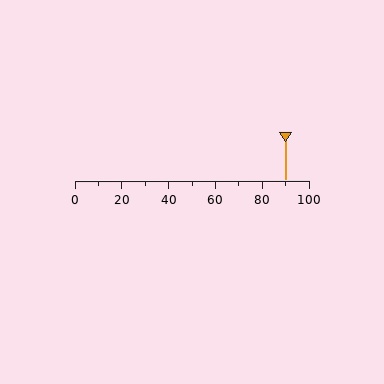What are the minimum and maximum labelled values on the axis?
The axis runs from 0 to 100.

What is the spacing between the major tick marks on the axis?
The major ticks are spaced 20 apart.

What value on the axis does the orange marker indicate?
The marker indicates approximately 90.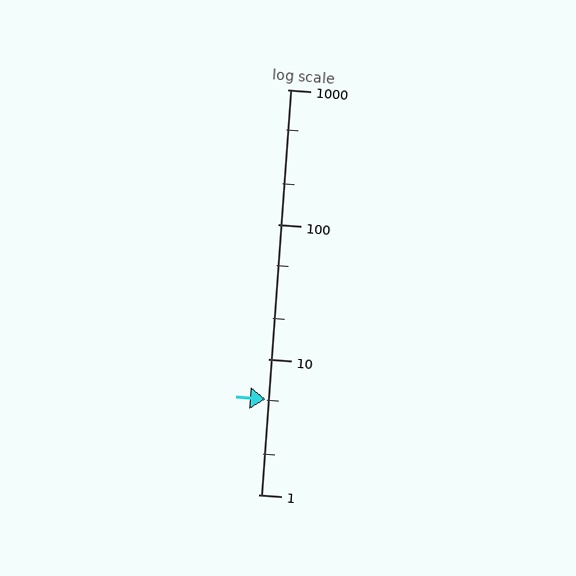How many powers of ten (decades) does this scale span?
The scale spans 3 decades, from 1 to 1000.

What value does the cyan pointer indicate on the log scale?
The pointer indicates approximately 5.1.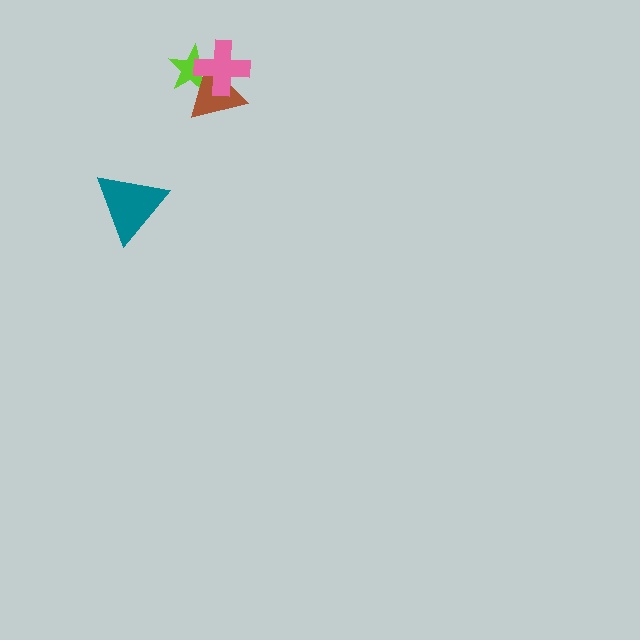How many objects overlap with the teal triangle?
0 objects overlap with the teal triangle.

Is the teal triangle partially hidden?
No, no other shape covers it.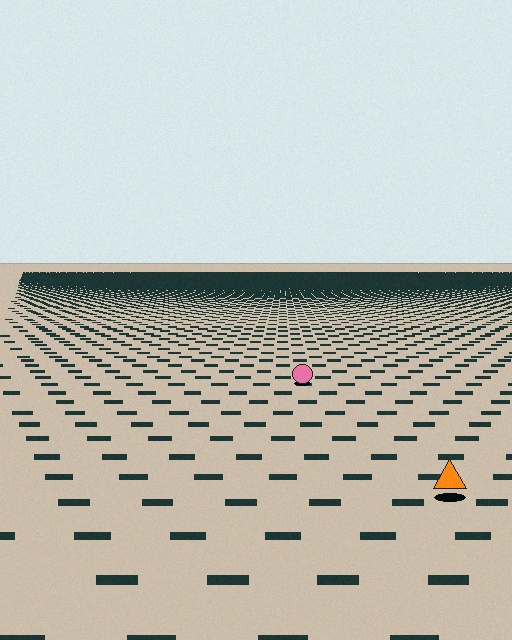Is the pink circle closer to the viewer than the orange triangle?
No. The orange triangle is closer — you can tell from the texture gradient: the ground texture is coarser near it.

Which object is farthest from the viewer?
The pink circle is farthest from the viewer. It appears smaller and the ground texture around it is denser.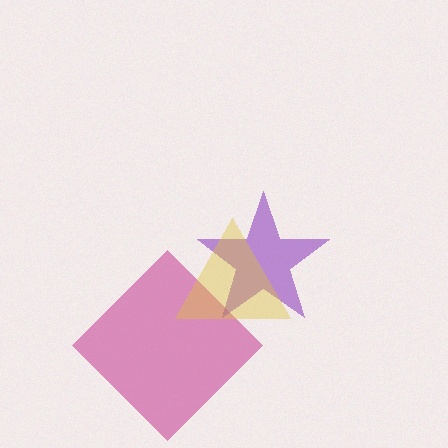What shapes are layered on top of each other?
The layered shapes are: a magenta diamond, a purple star, a yellow triangle.